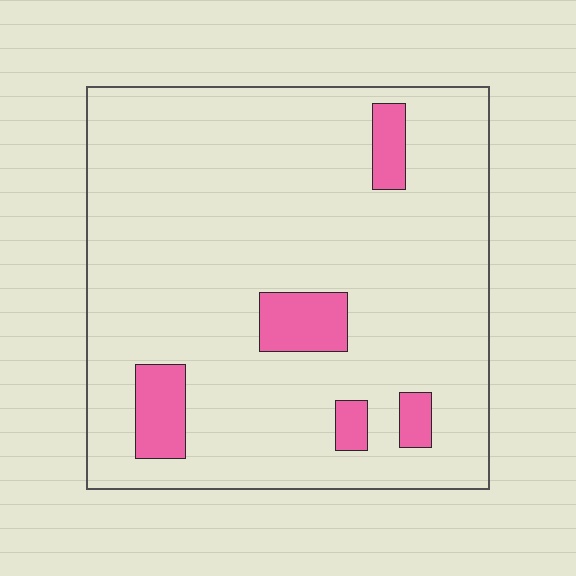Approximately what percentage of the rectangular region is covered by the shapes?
Approximately 10%.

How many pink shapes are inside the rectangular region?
5.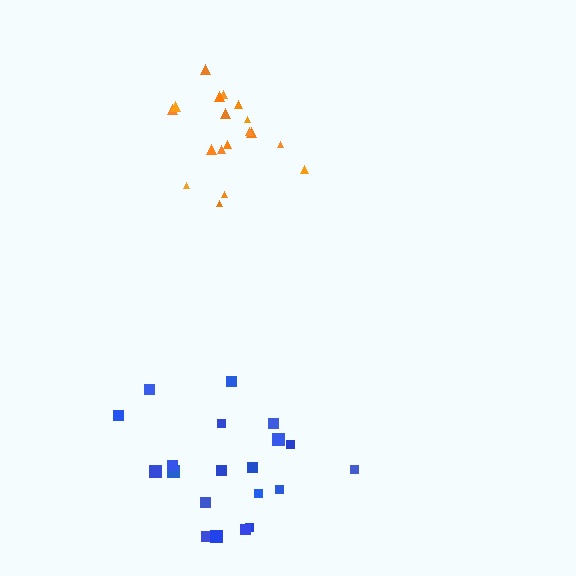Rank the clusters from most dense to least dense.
orange, blue.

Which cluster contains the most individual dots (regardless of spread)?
Blue (20).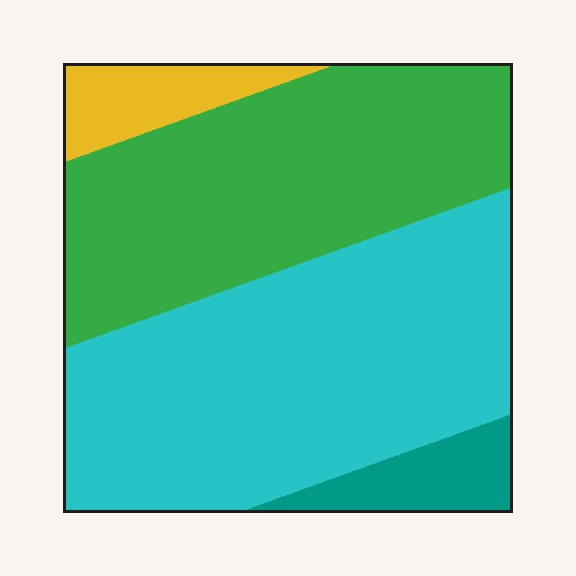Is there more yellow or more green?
Green.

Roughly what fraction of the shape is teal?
Teal covers 7% of the shape.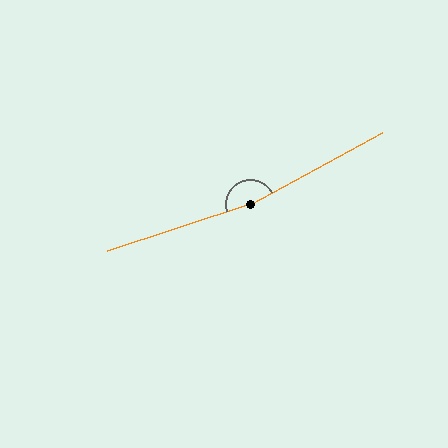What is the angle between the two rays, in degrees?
Approximately 169 degrees.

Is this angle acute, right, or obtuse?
It is obtuse.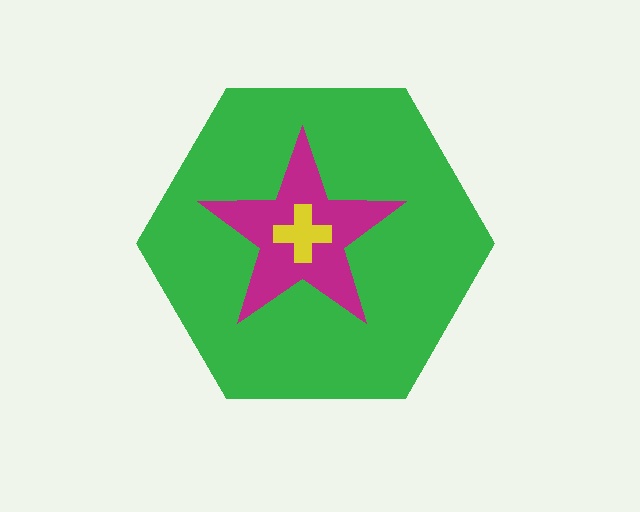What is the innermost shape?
The yellow cross.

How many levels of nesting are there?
3.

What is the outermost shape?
The green hexagon.